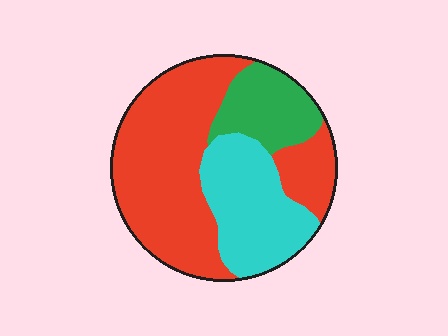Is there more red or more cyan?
Red.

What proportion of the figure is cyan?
Cyan takes up about one quarter (1/4) of the figure.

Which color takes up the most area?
Red, at roughly 55%.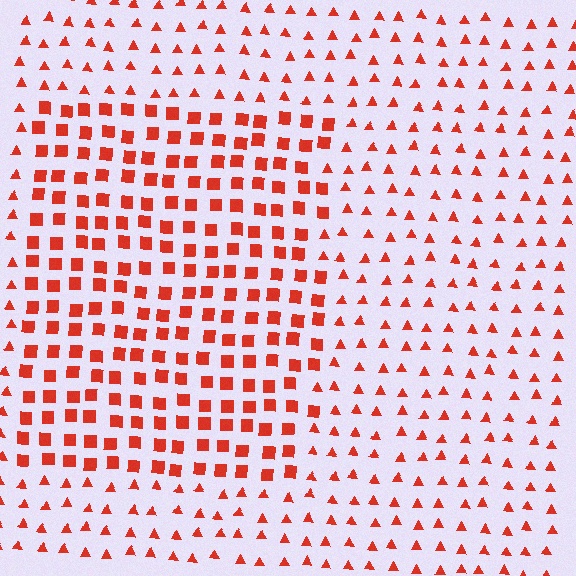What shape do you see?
I see a rectangle.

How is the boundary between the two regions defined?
The boundary is defined by a change in element shape: squares inside vs. triangles outside. All elements share the same color and spacing.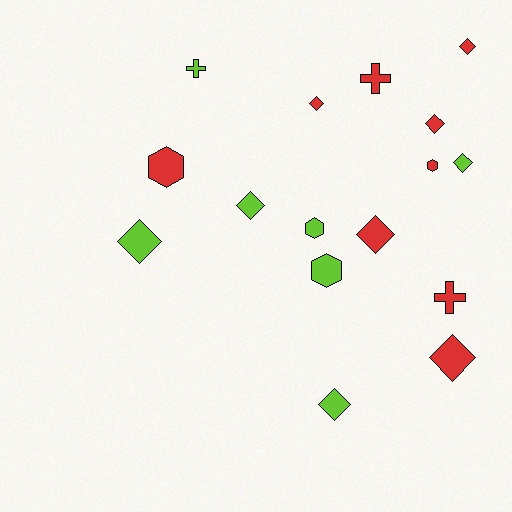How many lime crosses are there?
There is 1 lime cross.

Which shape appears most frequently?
Diamond, with 9 objects.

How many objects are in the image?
There are 16 objects.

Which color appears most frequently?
Red, with 9 objects.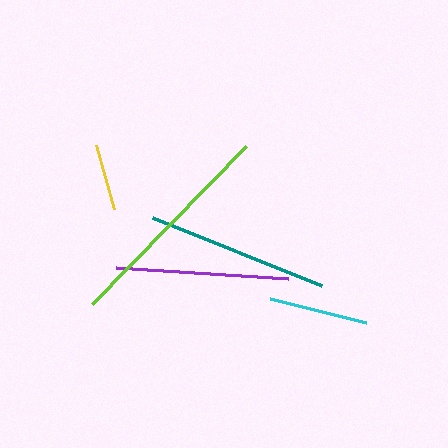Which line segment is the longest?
The lime line is the longest at approximately 221 pixels.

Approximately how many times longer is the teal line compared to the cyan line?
The teal line is approximately 1.8 times the length of the cyan line.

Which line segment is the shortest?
The yellow line is the shortest at approximately 67 pixels.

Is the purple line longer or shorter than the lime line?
The lime line is longer than the purple line.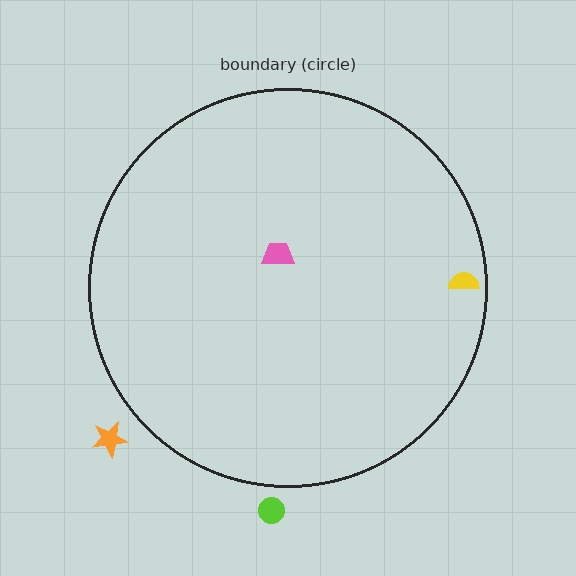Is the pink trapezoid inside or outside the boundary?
Inside.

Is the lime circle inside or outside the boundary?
Outside.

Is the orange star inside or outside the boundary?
Outside.